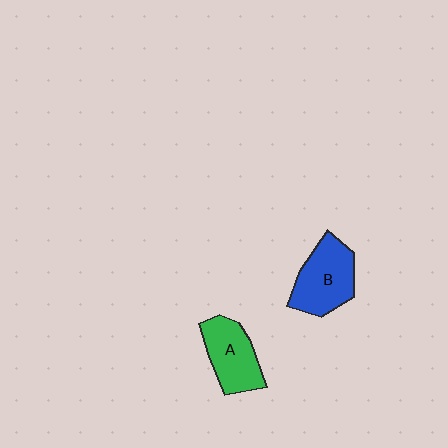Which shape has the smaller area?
Shape A (green).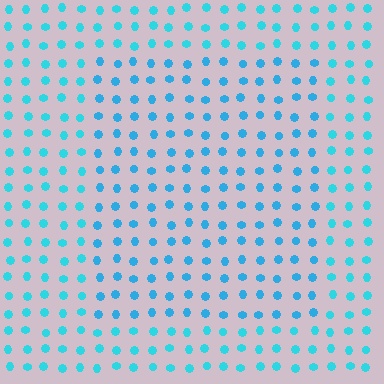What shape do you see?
I see a rectangle.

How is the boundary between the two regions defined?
The boundary is defined purely by a slight shift in hue (about 15 degrees). Spacing, size, and orientation are identical on both sides.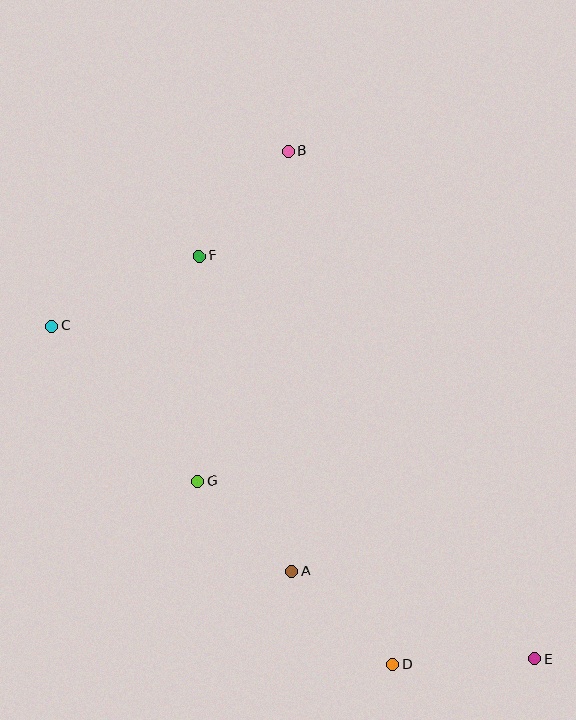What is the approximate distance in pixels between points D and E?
The distance between D and E is approximately 142 pixels.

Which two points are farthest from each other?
Points C and E are farthest from each other.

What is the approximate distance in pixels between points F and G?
The distance between F and G is approximately 225 pixels.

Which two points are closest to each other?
Points A and G are closest to each other.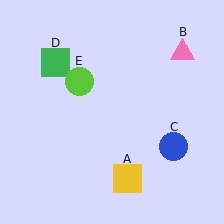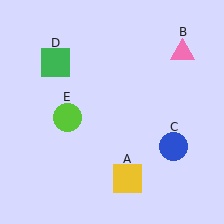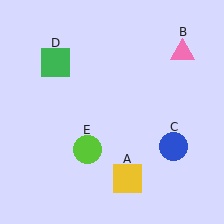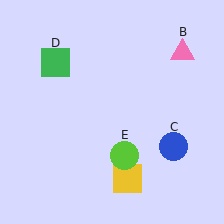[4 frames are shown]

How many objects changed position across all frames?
1 object changed position: lime circle (object E).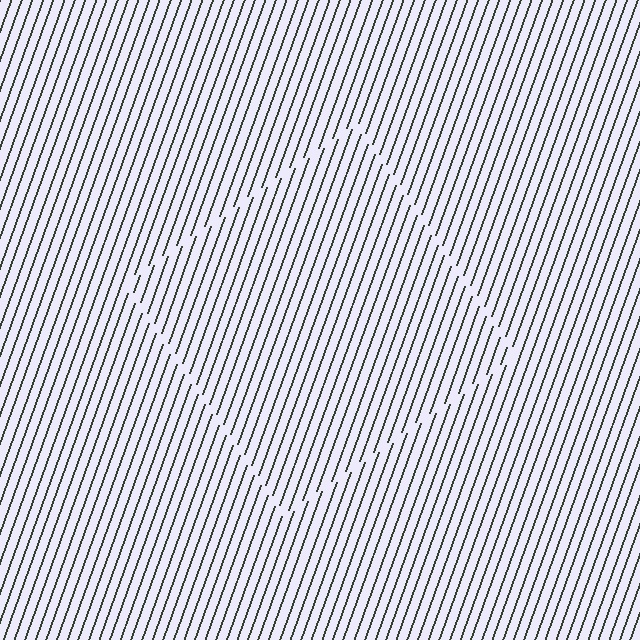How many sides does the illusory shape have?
4 sides — the line-ends trace a square.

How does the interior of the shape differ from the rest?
The interior of the shape contains the same grating, shifted by half a period — the contour is defined by the phase discontinuity where line-ends from the inner and outer gratings abut.